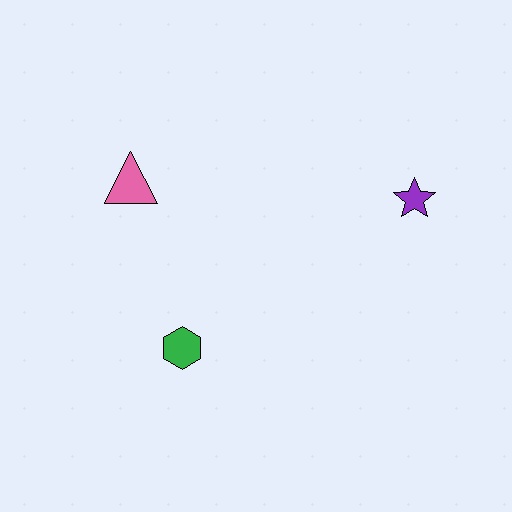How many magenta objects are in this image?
There are no magenta objects.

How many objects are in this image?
There are 3 objects.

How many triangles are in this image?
There is 1 triangle.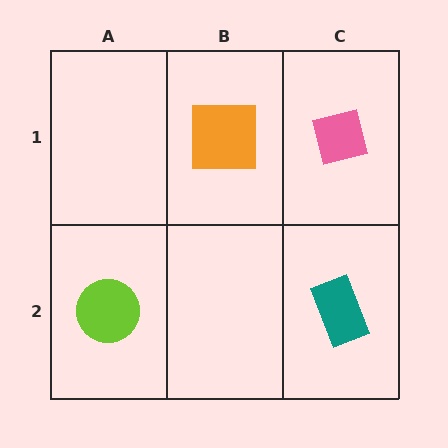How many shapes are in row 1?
2 shapes.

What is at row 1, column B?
An orange square.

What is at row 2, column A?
A lime circle.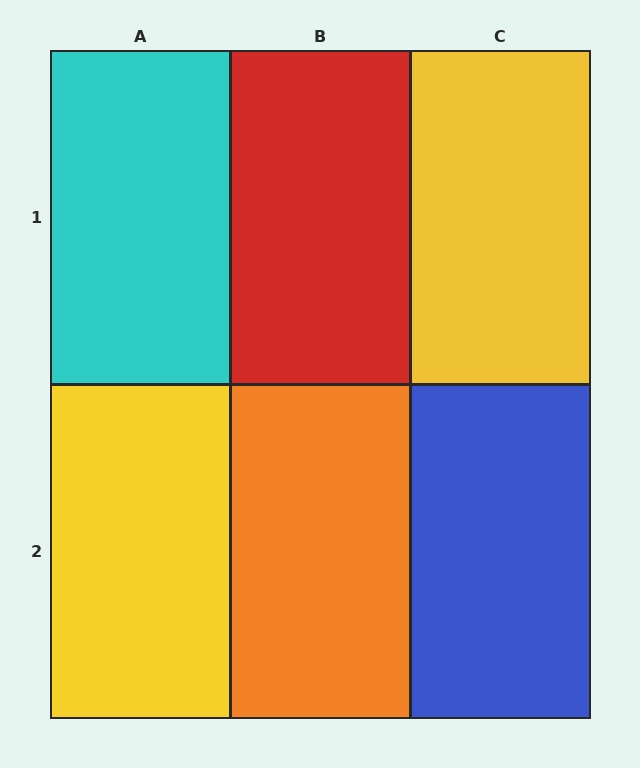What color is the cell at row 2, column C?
Blue.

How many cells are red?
1 cell is red.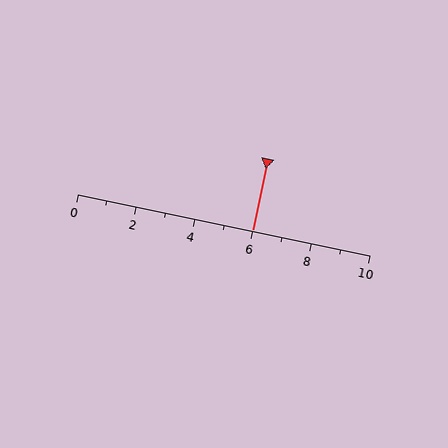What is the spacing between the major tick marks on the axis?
The major ticks are spaced 2 apart.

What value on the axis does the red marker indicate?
The marker indicates approximately 6.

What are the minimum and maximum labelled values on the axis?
The axis runs from 0 to 10.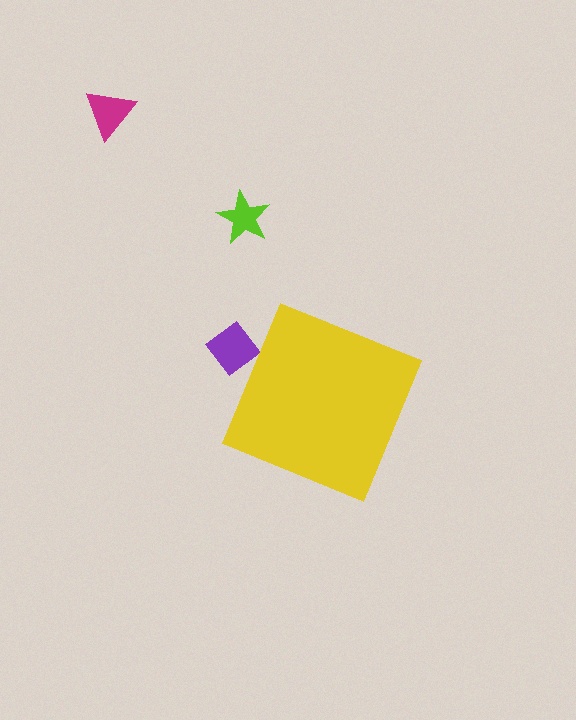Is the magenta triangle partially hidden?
No, the magenta triangle is fully visible.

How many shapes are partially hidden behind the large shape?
1 shape is partially hidden.